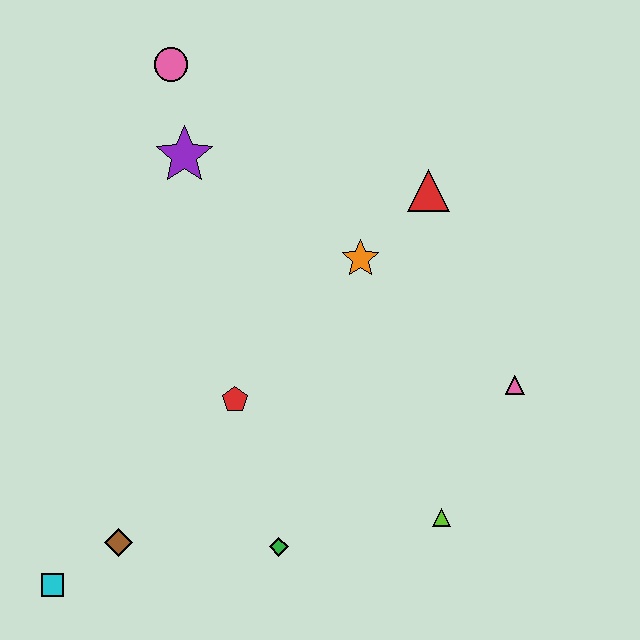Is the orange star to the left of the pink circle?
No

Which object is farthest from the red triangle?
The cyan square is farthest from the red triangle.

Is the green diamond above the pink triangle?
No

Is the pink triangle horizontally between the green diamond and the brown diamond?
No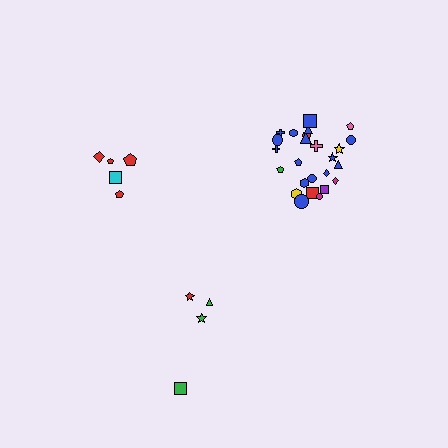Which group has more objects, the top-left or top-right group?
The top-right group.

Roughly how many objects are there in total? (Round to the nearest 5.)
Roughly 35 objects in total.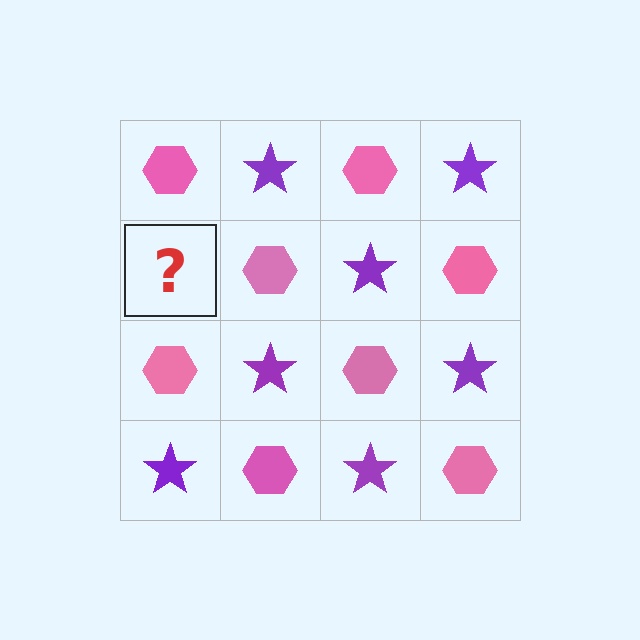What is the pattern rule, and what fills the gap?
The rule is that it alternates pink hexagon and purple star in a checkerboard pattern. The gap should be filled with a purple star.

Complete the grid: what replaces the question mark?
The question mark should be replaced with a purple star.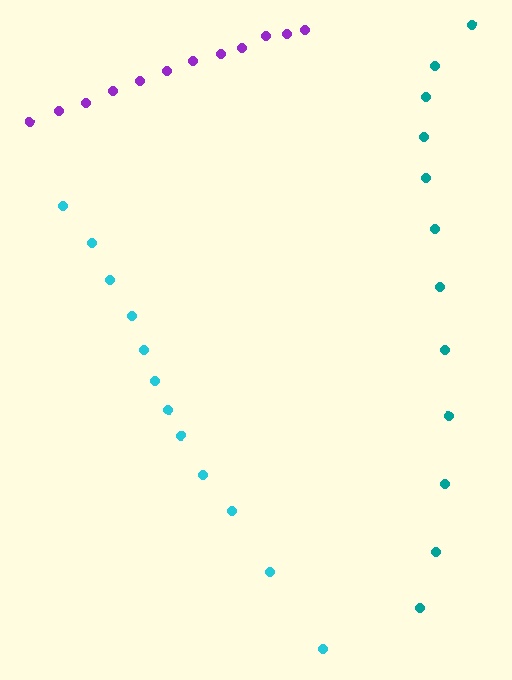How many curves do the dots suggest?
There are 3 distinct paths.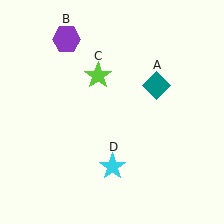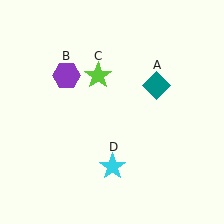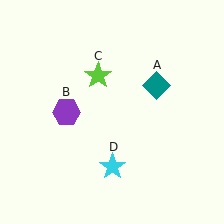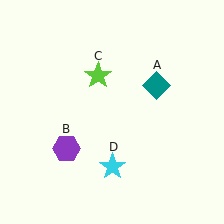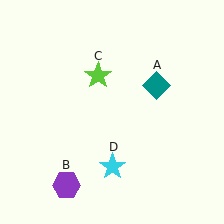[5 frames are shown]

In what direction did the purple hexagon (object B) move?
The purple hexagon (object B) moved down.